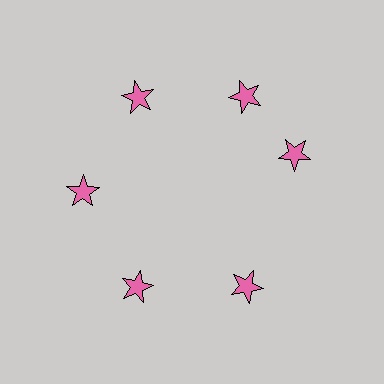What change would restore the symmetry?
The symmetry would be restored by rotating it back into even spacing with its neighbors so that all 6 stars sit at equal angles and equal distance from the center.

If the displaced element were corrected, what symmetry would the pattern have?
It would have 6-fold rotational symmetry — the pattern would map onto itself every 60 degrees.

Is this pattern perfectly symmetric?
No. The 6 pink stars are arranged in a ring, but one element near the 3 o'clock position is rotated out of alignment along the ring, breaking the 6-fold rotational symmetry.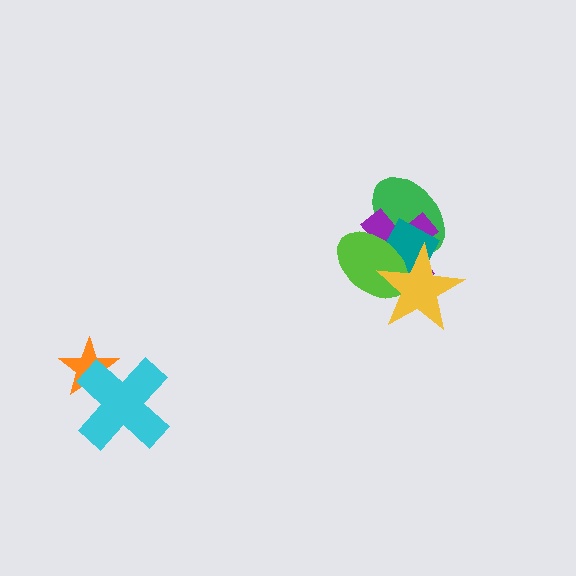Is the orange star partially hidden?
Yes, it is partially covered by another shape.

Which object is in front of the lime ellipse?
The yellow star is in front of the lime ellipse.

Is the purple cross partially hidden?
Yes, it is partially covered by another shape.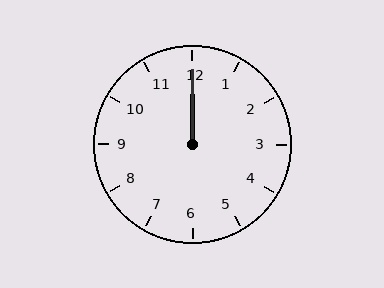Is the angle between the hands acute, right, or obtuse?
It is acute.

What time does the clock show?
12:00.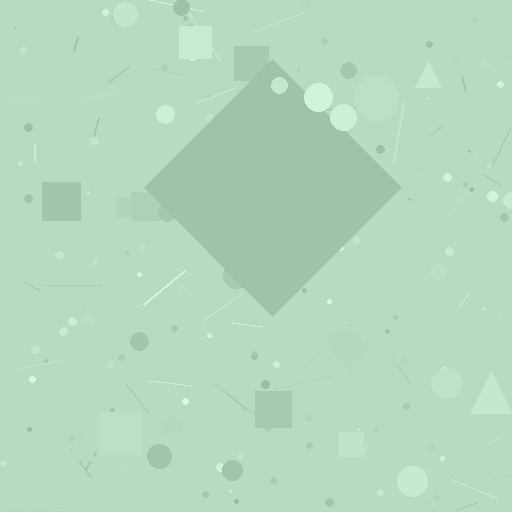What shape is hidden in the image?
A diamond is hidden in the image.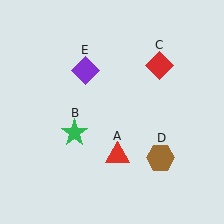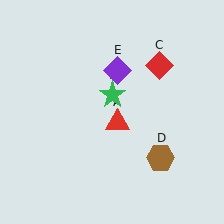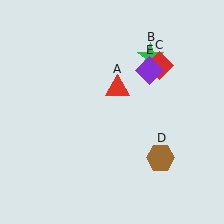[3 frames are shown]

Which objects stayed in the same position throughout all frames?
Red diamond (object C) and brown hexagon (object D) remained stationary.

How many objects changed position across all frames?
3 objects changed position: red triangle (object A), green star (object B), purple diamond (object E).